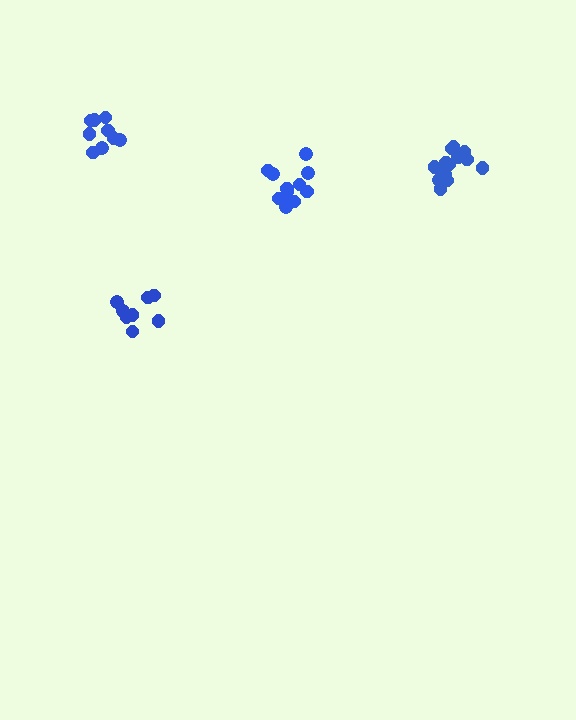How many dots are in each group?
Group 1: 12 dots, Group 2: 14 dots, Group 3: 8 dots, Group 4: 9 dots (43 total).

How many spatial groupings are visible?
There are 4 spatial groupings.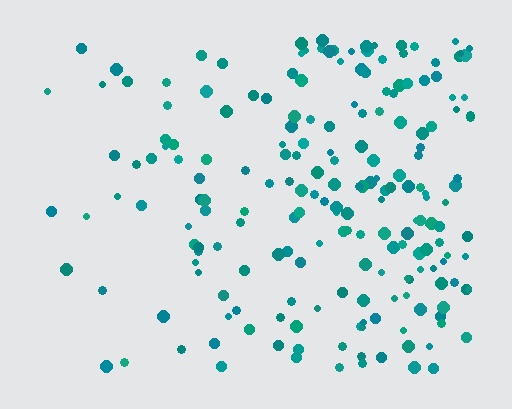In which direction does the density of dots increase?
From left to right, with the right side densest.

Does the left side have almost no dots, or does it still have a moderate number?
Still a moderate number, just noticeably fewer than the right.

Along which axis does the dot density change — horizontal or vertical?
Horizontal.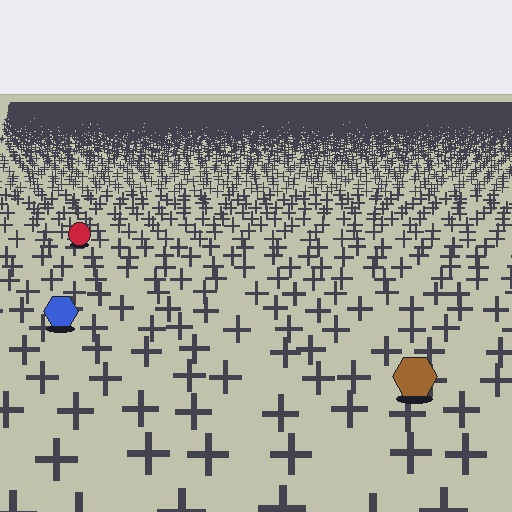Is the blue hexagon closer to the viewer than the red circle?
Yes. The blue hexagon is closer — you can tell from the texture gradient: the ground texture is coarser near it.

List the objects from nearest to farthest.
From nearest to farthest: the brown hexagon, the blue hexagon, the red circle.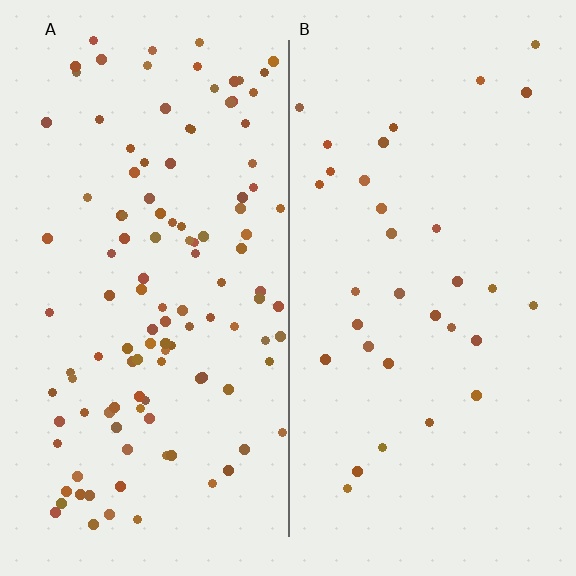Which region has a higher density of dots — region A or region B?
A (the left).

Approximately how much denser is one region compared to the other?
Approximately 3.6× — region A over region B.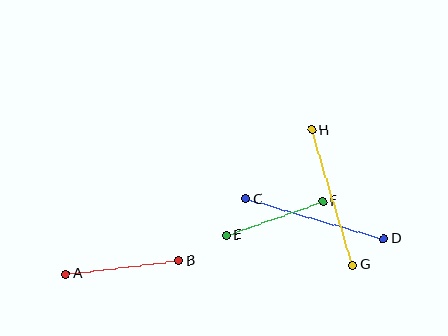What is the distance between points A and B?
The distance is approximately 114 pixels.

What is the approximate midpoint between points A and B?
The midpoint is at approximately (122, 267) pixels.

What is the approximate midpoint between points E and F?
The midpoint is at approximately (274, 218) pixels.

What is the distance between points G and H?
The distance is approximately 141 pixels.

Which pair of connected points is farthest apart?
Points C and D are farthest apart.